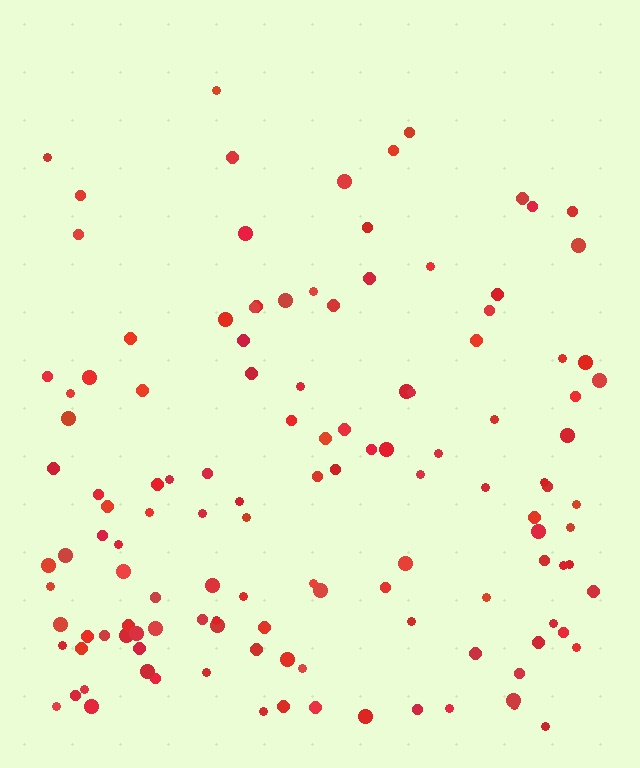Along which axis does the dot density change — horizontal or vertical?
Vertical.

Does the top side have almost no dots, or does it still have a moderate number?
Still a moderate number, just noticeably fewer than the bottom.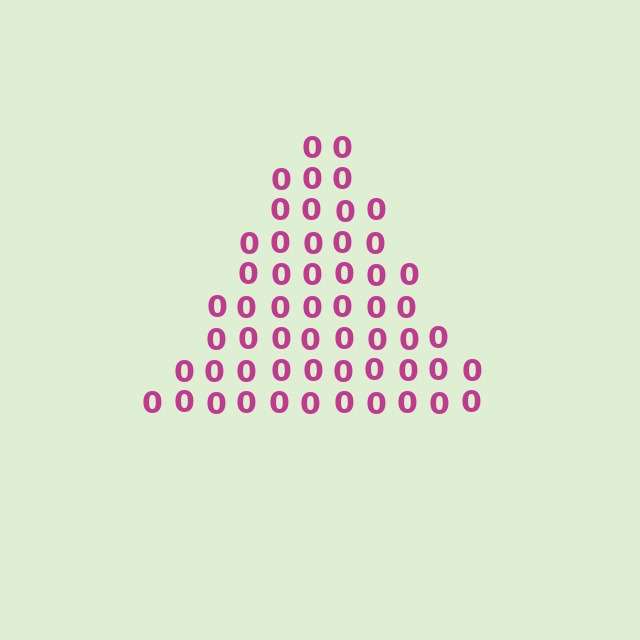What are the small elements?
The small elements are digit 0's.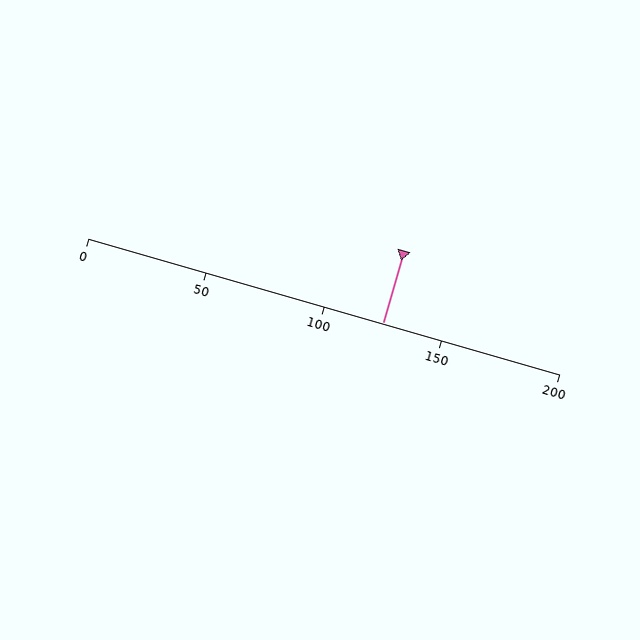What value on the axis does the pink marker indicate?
The marker indicates approximately 125.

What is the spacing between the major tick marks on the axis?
The major ticks are spaced 50 apart.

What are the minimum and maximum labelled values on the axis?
The axis runs from 0 to 200.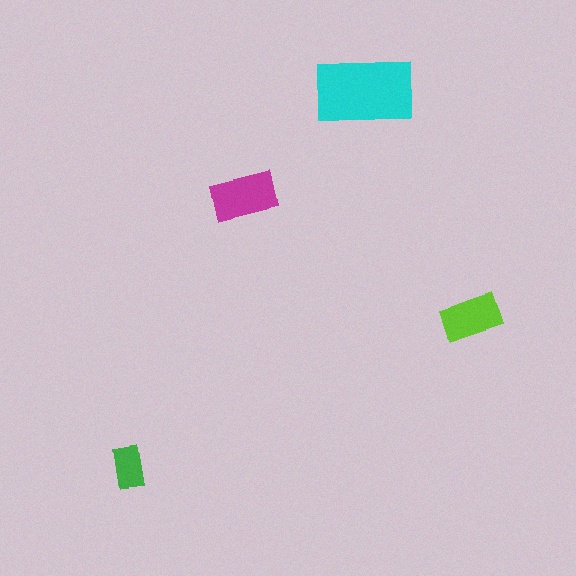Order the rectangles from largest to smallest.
the cyan one, the magenta one, the lime one, the green one.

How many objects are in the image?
There are 4 objects in the image.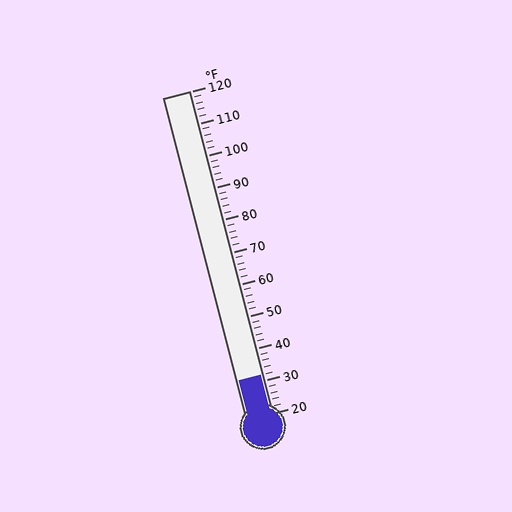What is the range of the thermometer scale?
The thermometer scale ranges from 20°F to 120°F.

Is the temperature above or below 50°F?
The temperature is below 50°F.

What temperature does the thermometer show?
The thermometer shows approximately 32°F.